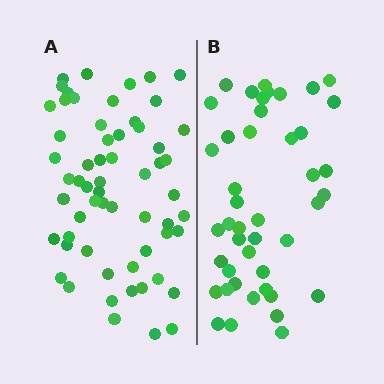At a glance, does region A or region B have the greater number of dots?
Region A (the left region) has more dots.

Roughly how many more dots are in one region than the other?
Region A has approximately 15 more dots than region B.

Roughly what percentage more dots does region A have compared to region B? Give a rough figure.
About 35% more.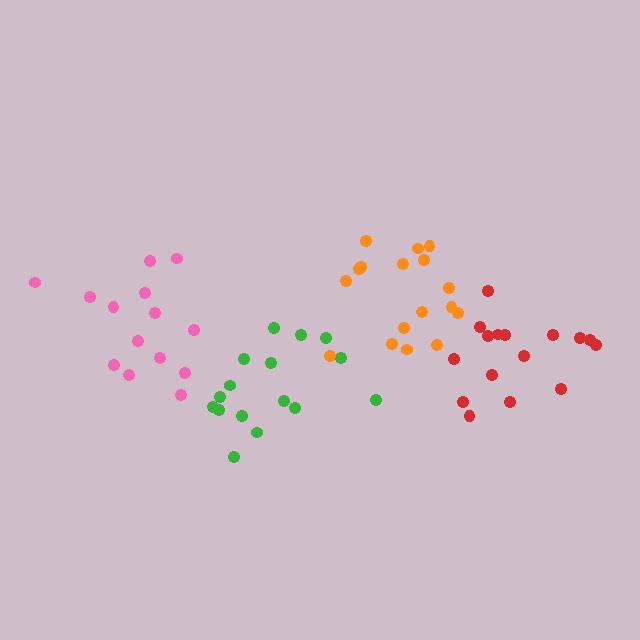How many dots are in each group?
Group 1: 14 dots, Group 2: 16 dots, Group 3: 17 dots, Group 4: 16 dots (63 total).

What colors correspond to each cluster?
The clusters are colored: pink, green, orange, red.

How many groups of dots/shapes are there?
There are 4 groups.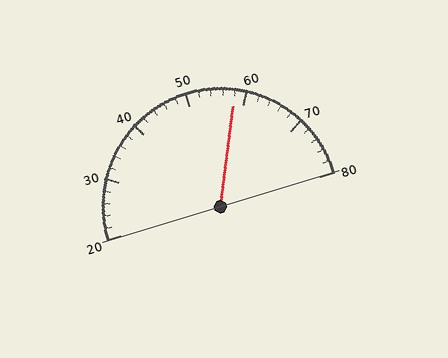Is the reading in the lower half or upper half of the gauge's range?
The reading is in the upper half of the range (20 to 80).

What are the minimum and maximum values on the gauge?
The gauge ranges from 20 to 80.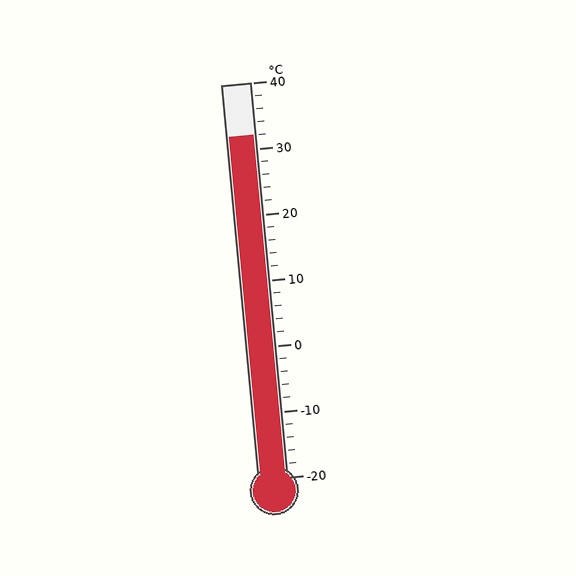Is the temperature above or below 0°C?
The temperature is above 0°C.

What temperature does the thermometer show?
The thermometer shows approximately 32°C.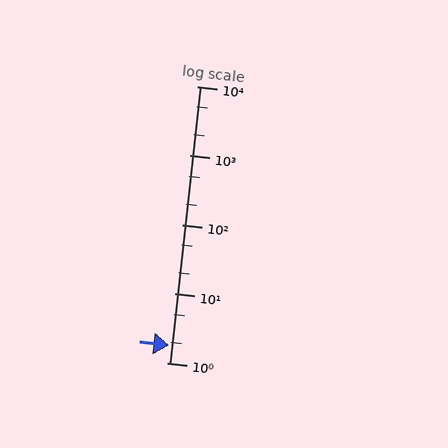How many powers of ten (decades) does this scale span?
The scale spans 4 decades, from 1 to 10000.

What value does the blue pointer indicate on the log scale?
The pointer indicates approximately 1.8.